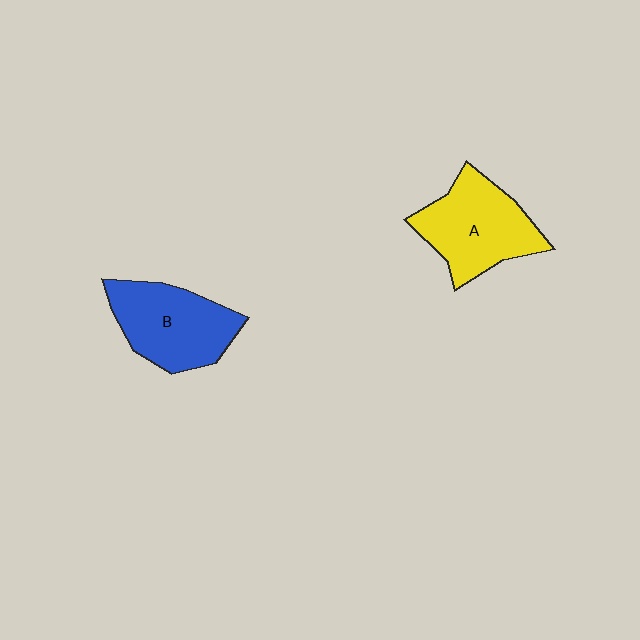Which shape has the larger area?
Shape A (yellow).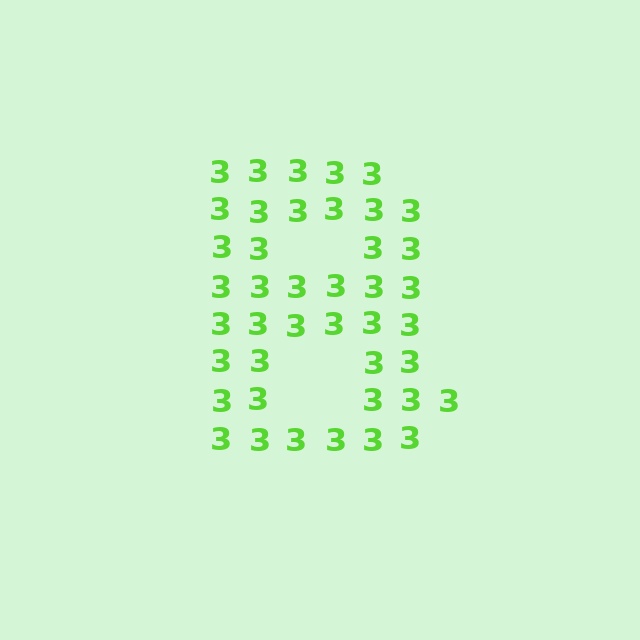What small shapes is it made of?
It is made of small digit 3's.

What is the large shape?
The large shape is the letter B.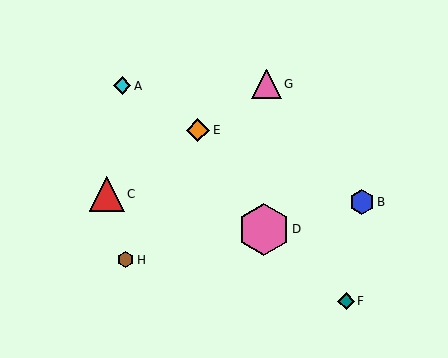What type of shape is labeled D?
Shape D is a pink hexagon.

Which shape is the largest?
The pink hexagon (labeled D) is the largest.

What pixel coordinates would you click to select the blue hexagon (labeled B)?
Click at (362, 202) to select the blue hexagon B.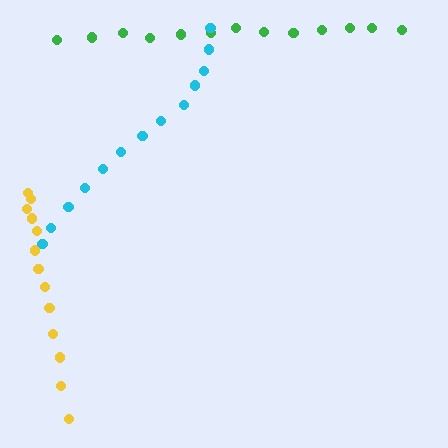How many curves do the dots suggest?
There are 3 distinct paths.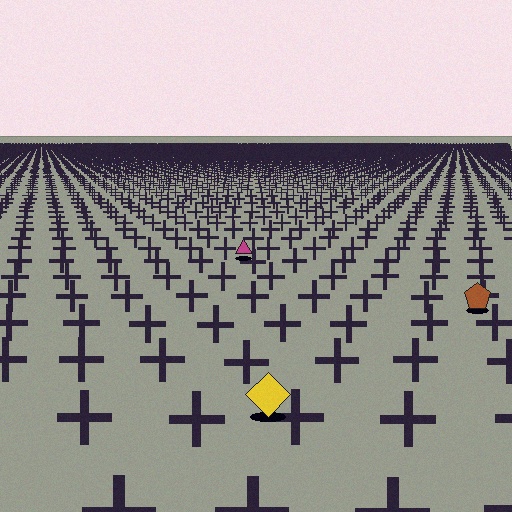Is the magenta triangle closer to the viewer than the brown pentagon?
No. The brown pentagon is closer — you can tell from the texture gradient: the ground texture is coarser near it.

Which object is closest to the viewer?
The yellow diamond is closest. The texture marks near it are larger and more spread out.